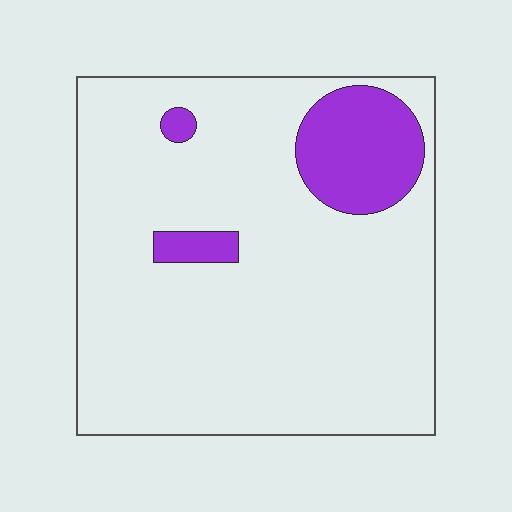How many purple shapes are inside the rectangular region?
3.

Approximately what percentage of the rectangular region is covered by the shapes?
Approximately 15%.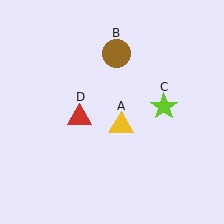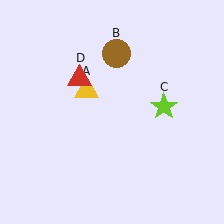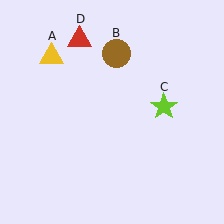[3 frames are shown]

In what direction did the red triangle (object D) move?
The red triangle (object D) moved up.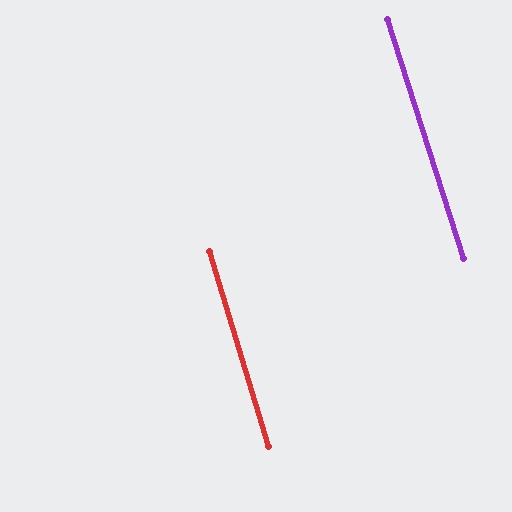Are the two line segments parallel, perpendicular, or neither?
Parallel — their directions differ by only 0.7°.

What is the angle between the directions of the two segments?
Approximately 1 degree.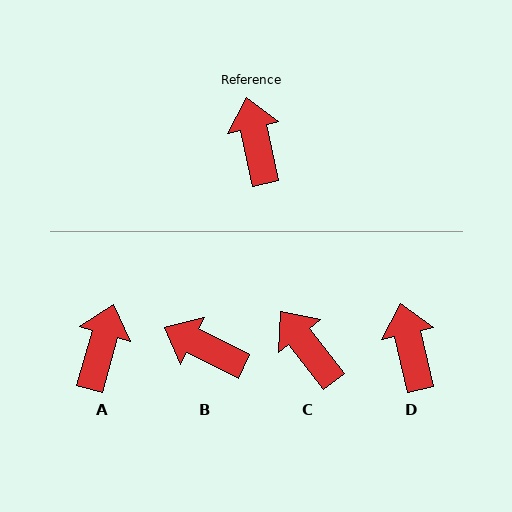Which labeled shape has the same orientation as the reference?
D.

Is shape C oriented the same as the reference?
No, it is off by about 25 degrees.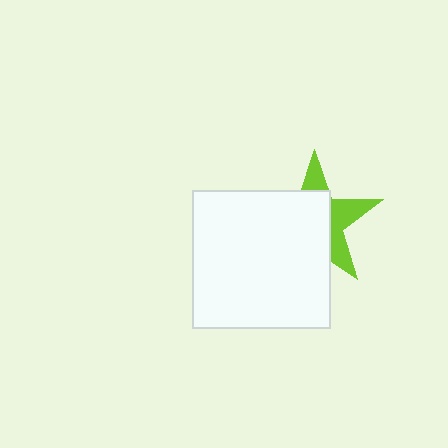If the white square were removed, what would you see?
You would see the complete lime star.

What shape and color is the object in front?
The object in front is a white square.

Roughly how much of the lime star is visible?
A small part of it is visible (roughly 37%).